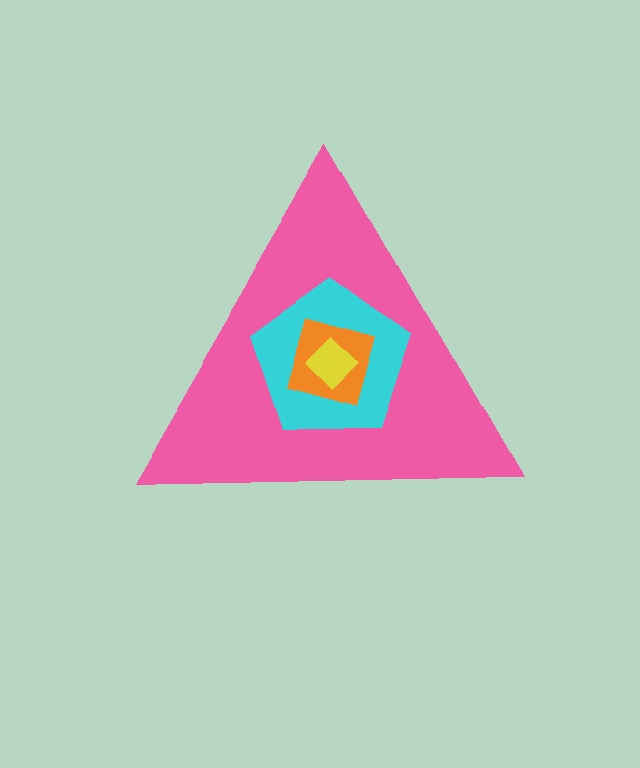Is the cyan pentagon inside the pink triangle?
Yes.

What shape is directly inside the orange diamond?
The yellow diamond.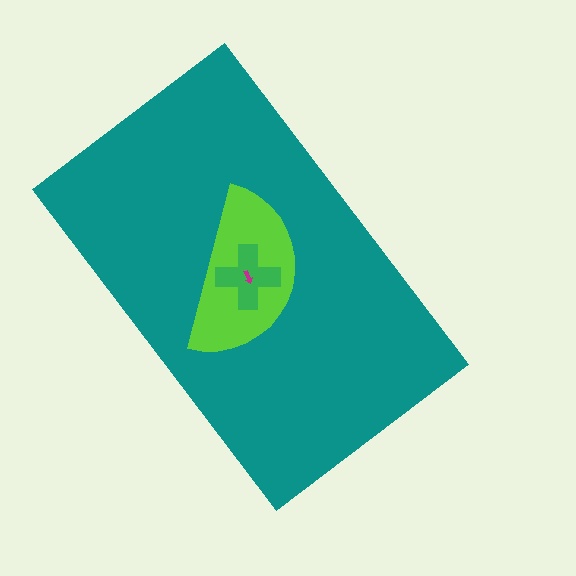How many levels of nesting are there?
4.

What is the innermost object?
The magenta arrow.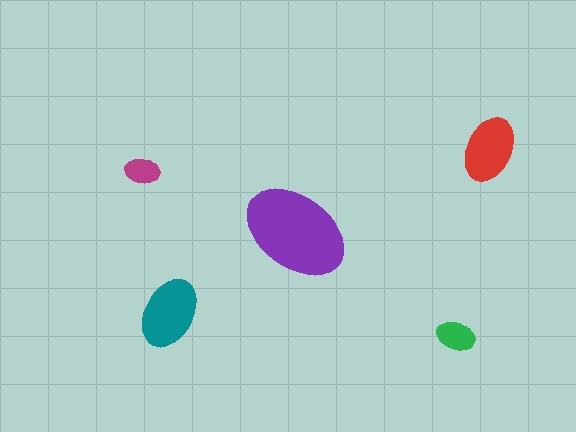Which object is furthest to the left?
The magenta ellipse is leftmost.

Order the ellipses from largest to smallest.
the purple one, the teal one, the red one, the green one, the magenta one.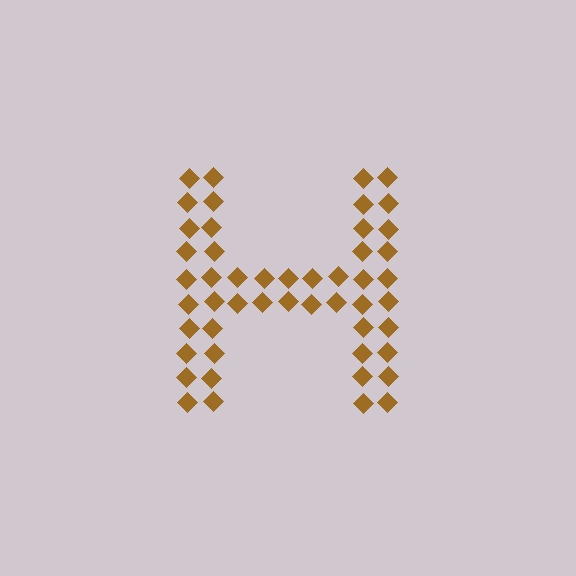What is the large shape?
The large shape is the letter H.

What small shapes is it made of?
It is made of small diamonds.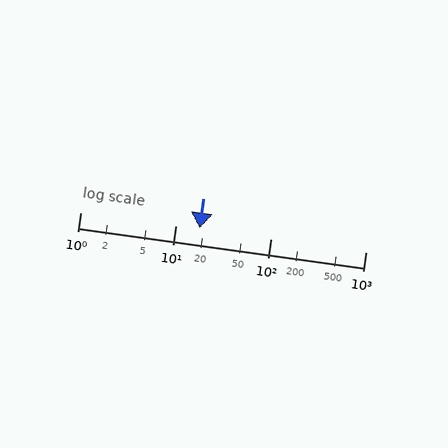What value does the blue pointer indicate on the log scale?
The pointer indicates approximately 18.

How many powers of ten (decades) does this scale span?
The scale spans 3 decades, from 1 to 1000.